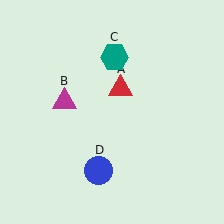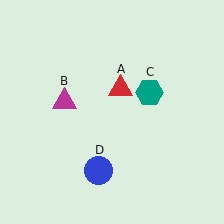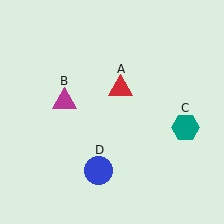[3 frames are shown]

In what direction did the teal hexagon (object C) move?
The teal hexagon (object C) moved down and to the right.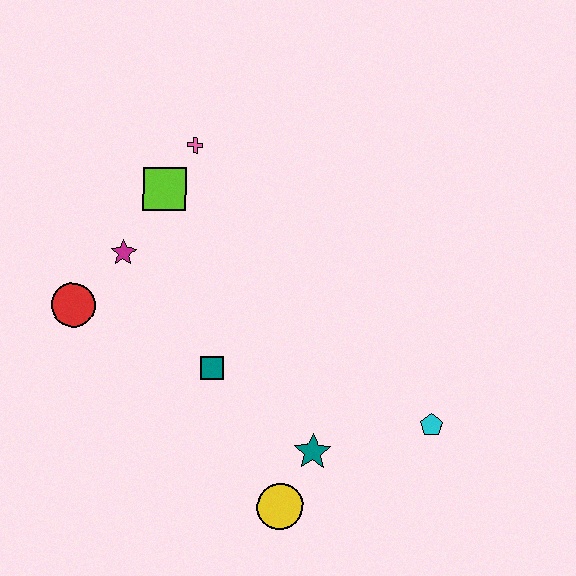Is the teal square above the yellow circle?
Yes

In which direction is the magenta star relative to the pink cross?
The magenta star is below the pink cross.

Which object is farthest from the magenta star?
The cyan pentagon is farthest from the magenta star.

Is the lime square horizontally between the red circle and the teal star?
Yes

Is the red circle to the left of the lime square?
Yes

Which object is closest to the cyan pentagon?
The teal star is closest to the cyan pentagon.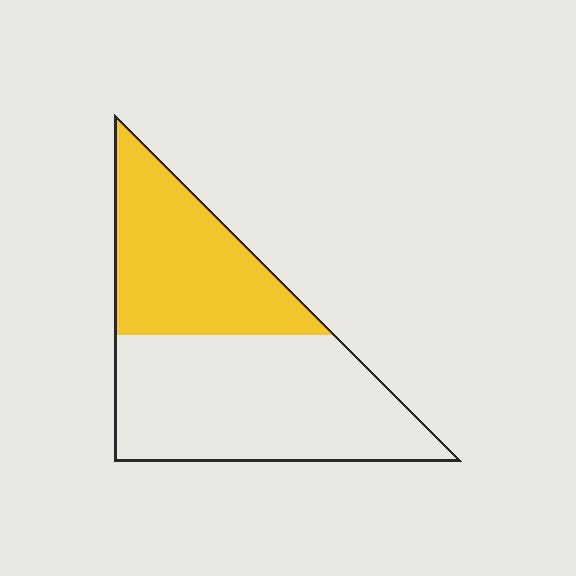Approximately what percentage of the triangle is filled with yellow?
Approximately 40%.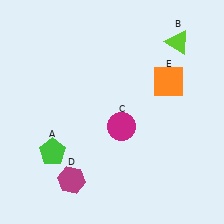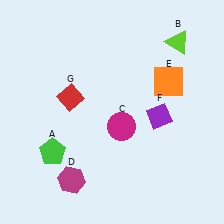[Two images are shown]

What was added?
A purple diamond (F), a red diamond (G) were added in Image 2.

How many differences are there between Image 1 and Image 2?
There are 2 differences between the two images.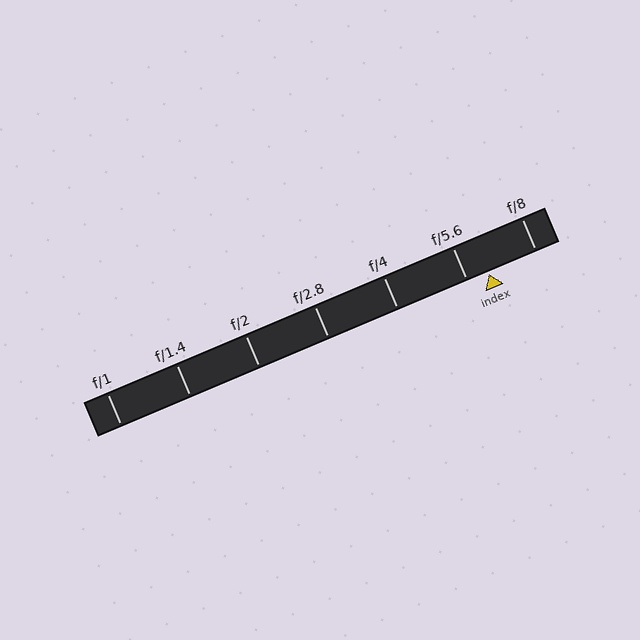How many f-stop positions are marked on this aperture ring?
There are 7 f-stop positions marked.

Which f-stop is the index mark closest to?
The index mark is closest to f/5.6.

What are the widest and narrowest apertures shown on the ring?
The widest aperture shown is f/1 and the narrowest is f/8.